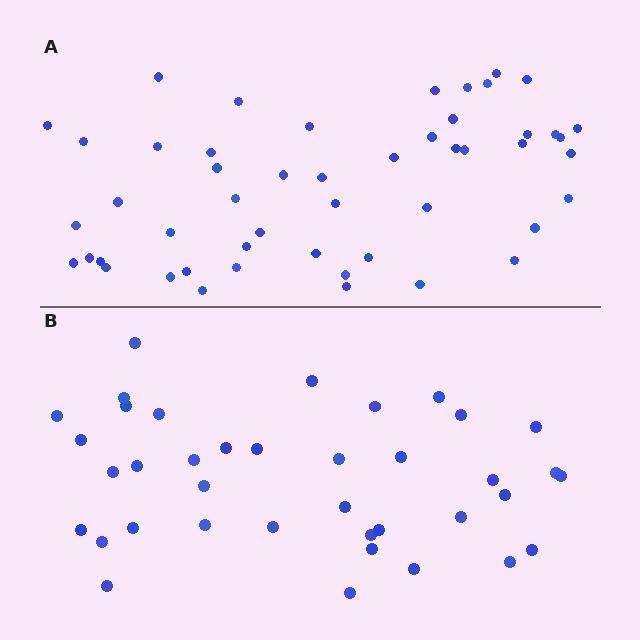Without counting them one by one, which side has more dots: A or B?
Region A (the top region) has more dots.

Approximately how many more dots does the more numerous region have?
Region A has roughly 12 or so more dots than region B.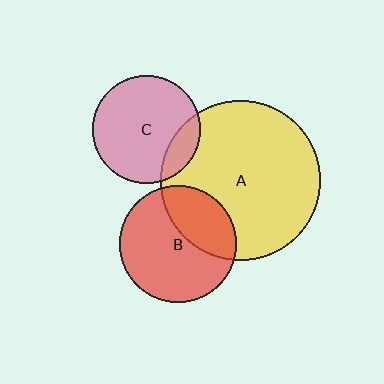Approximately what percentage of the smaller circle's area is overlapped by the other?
Approximately 35%.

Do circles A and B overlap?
Yes.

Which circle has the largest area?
Circle A (yellow).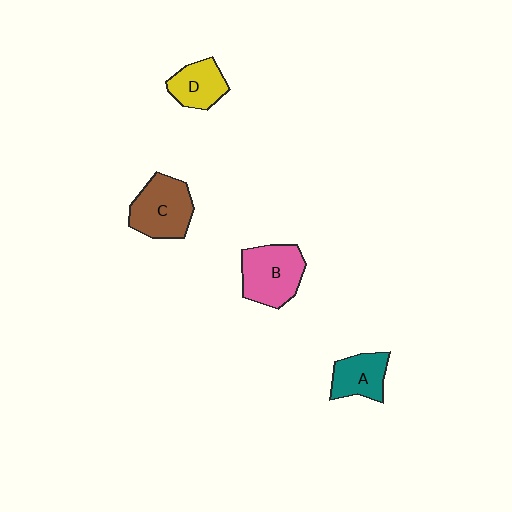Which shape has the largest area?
Shape B (pink).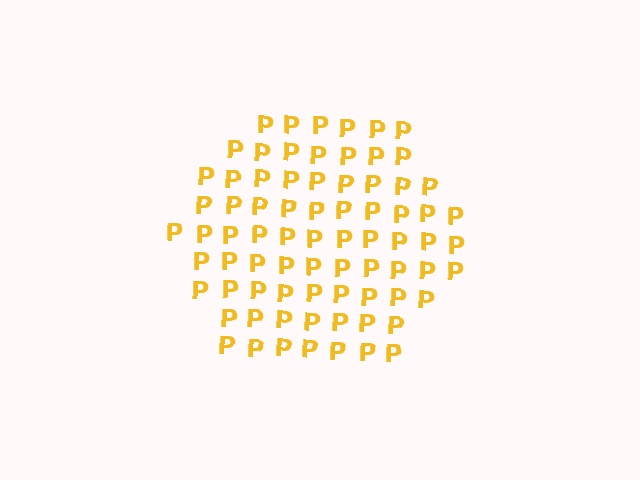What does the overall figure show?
The overall figure shows a hexagon.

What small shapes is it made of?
It is made of small letter P's.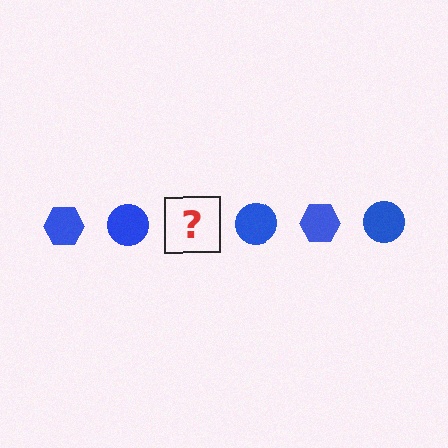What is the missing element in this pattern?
The missing element is a blue hexagon.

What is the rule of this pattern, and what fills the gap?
The rule is that the pattern cycles through hexagon, circle shapes in blue. The gap should be filled with a blue hexagon.